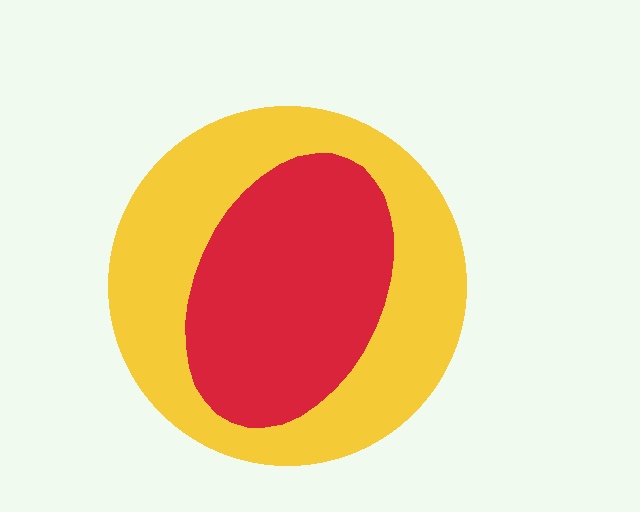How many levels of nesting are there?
2.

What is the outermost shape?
The yellow circle.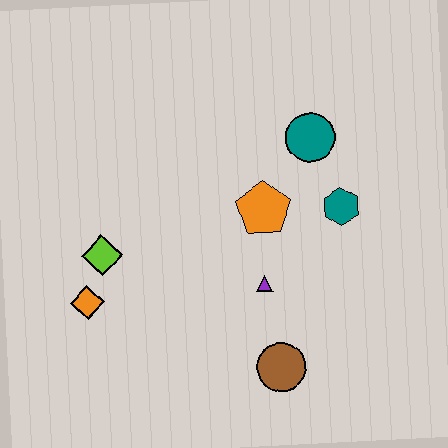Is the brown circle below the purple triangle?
Yes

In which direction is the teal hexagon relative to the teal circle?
The teal hexagon is below the teal circle.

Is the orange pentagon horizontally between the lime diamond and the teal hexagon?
Yes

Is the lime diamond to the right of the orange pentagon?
No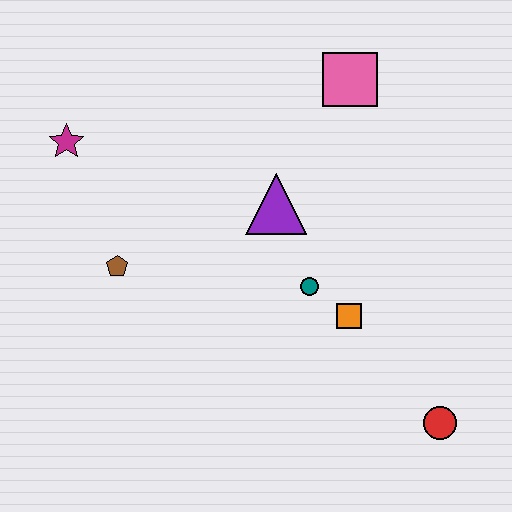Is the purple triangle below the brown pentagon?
No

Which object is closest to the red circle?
The orange square is closest to the red circle.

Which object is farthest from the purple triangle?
The red circle is farthest from the purple triangle.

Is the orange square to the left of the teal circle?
No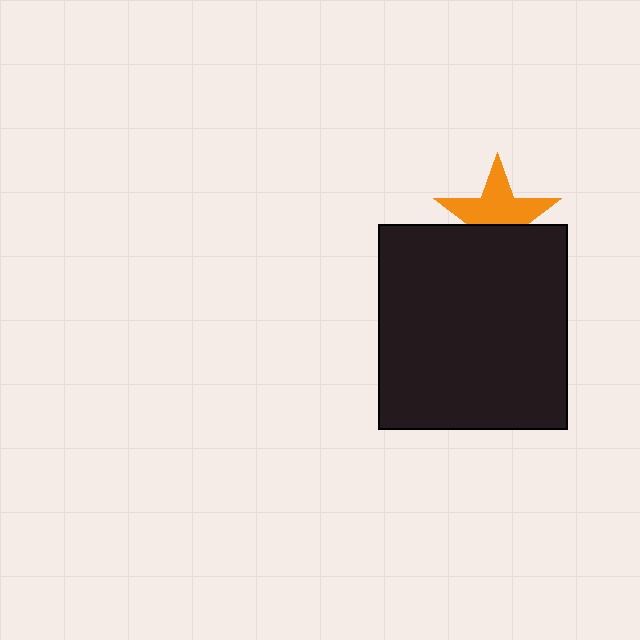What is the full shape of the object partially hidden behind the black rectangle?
The partially hidden object is an orange star.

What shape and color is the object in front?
The object in front is a black rectangle.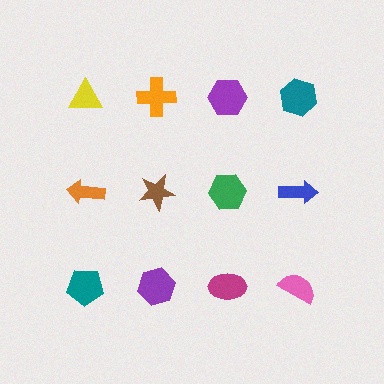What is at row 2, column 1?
An orange arrow.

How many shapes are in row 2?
4 shapes.